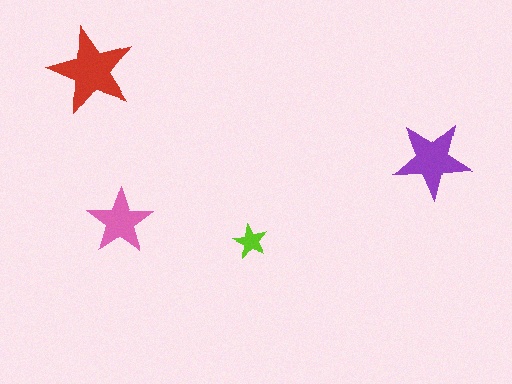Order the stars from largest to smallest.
the red one, the purple one, the pink one, the lime one.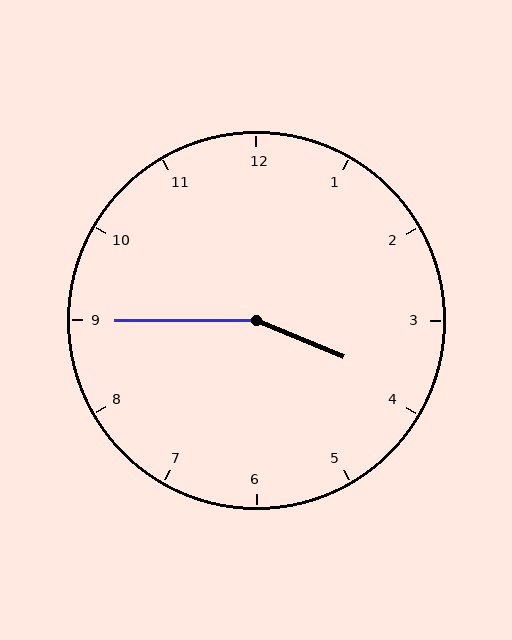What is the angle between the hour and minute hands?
Approximately 158 degrees.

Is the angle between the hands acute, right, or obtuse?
It is obtuse.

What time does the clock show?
3:45.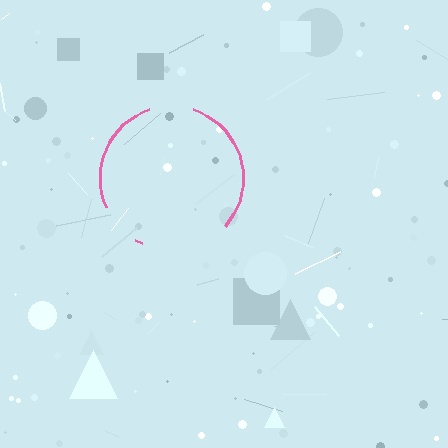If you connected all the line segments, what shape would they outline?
They would outline a circle.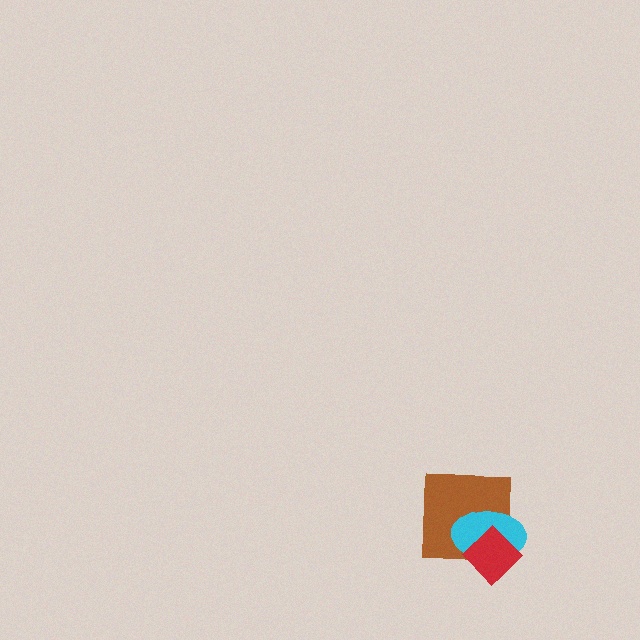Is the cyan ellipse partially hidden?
Yes, it is partially covered by another shape.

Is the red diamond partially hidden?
No, no other shape covers it.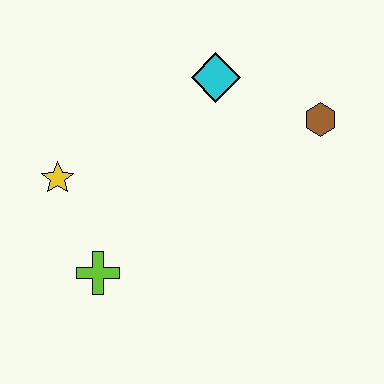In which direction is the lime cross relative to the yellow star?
The lime cross is below the yellow star.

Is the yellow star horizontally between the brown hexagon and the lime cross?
No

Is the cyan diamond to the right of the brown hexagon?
No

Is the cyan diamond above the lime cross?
Yes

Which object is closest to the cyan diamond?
The brown hexagon is closest to the cyan diamond.